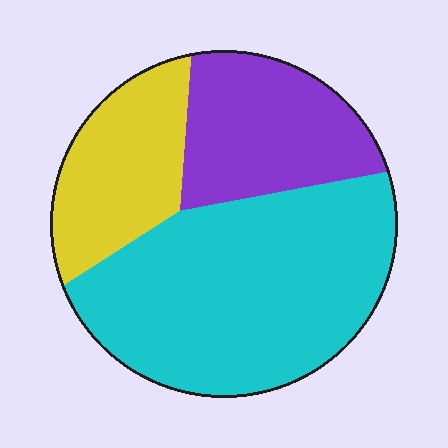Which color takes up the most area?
Cyan, at roughly 55%.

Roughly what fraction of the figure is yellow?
Yellow takes up about one fifth (1/5) of the figure.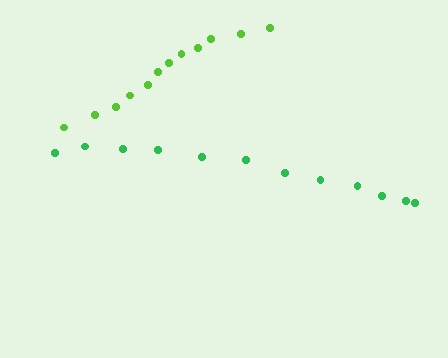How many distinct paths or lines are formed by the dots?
There are 2 distinct paths.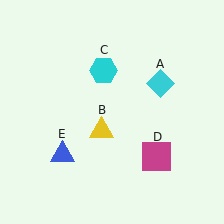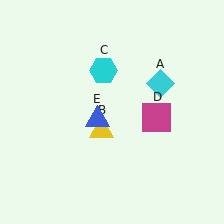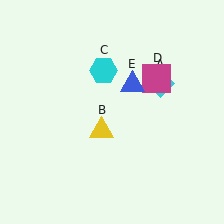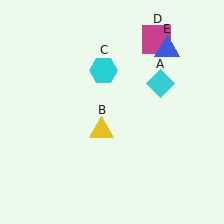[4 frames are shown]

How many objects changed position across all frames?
2 objects changed position: magenta square (object D), blue triangle (object E).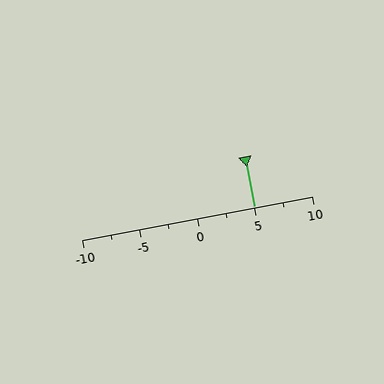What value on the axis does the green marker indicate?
The marker indicates approximately 5.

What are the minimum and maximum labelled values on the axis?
The axis runs from -10 to 10.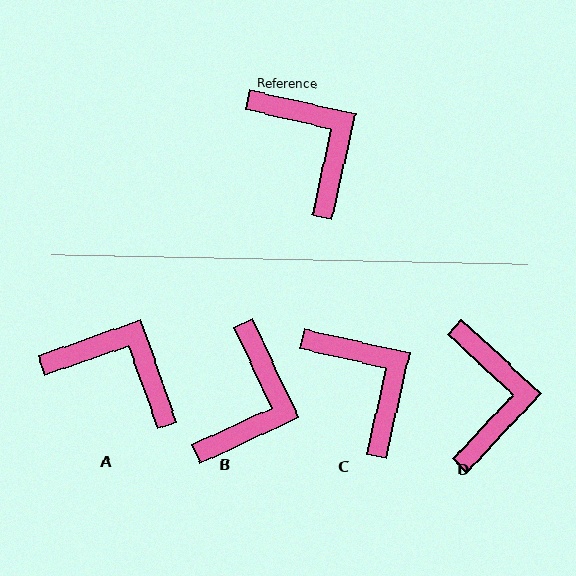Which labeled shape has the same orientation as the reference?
C.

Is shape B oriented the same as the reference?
No, it is off by about 52 degrees.